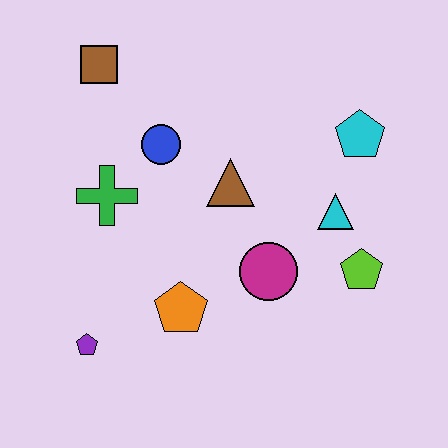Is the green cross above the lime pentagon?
Yes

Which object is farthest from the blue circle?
The lime pentagon is farthest from the blue circle.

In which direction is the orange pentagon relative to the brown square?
The orange pentagon is below the brown square.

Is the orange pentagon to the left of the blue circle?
No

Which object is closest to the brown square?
The blue circle is closest to the brown square.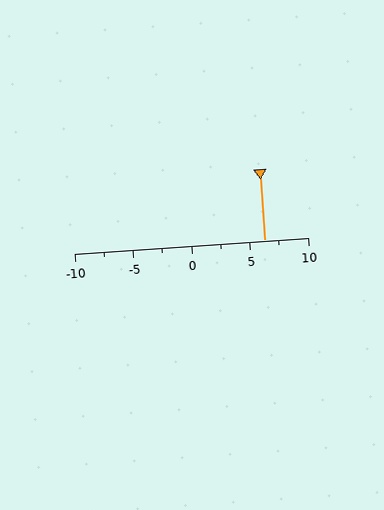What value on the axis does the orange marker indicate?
The marker indicates approximately 6.2.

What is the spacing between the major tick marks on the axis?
The major ticks are spaced 5 apart.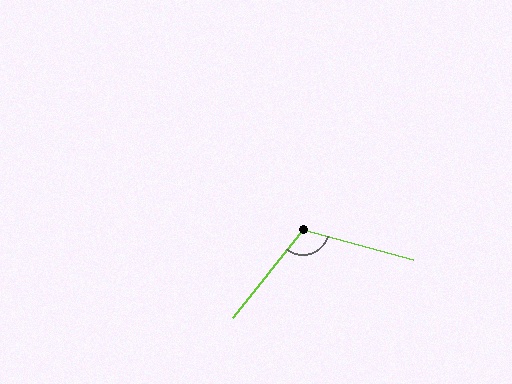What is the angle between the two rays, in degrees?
Approximately 113 degrees.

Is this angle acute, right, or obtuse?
It is obtuse.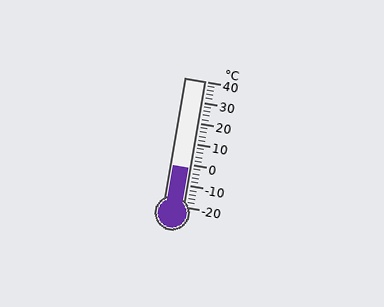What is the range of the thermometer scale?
The thermometer scale ranges from -20°C to 40°C.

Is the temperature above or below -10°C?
The temperature is above -10°C.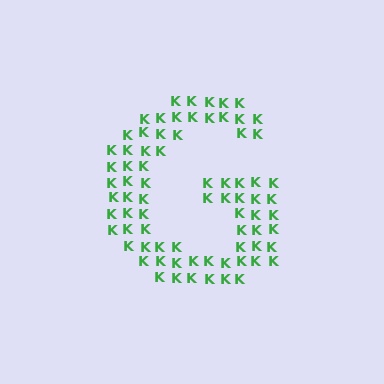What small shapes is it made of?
It is made of small letter K's.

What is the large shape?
The large shape is the letter G.